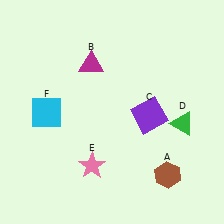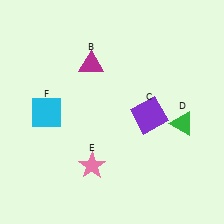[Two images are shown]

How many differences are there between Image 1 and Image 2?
There is 1 difference between the two images.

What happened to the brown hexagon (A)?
The brown hexagon (A) was removed in Image 2. It was in the bottom-right area of Image 1.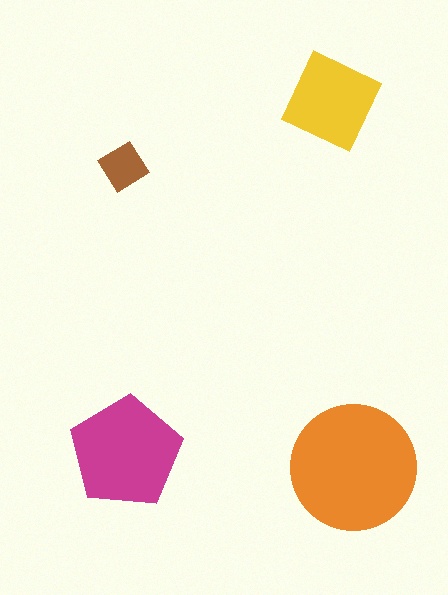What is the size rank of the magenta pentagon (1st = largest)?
2nd.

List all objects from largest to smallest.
The orange circle, the magenta pentagon, the yellow square, the brown diamond.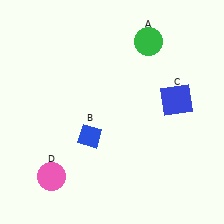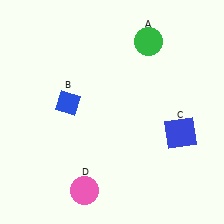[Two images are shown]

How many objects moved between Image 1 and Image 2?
3 objects moved between the two images.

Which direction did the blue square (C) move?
The blue square (C) moved down.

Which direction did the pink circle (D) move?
The pink circle (D) moved right.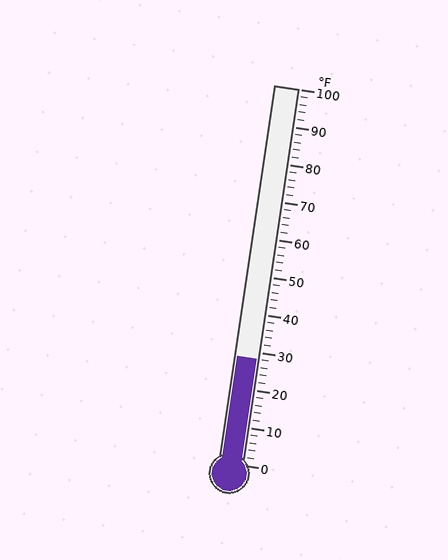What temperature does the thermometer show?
The thermometer shows approximately 28°F.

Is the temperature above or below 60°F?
The temperature is below 60°F.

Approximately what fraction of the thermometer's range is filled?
The thermometer is filled to approximately 30% of its range.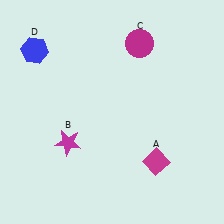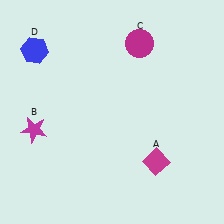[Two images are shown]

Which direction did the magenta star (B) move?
The magenta star (B) moved left.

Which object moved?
The magenta star (B) moved left.